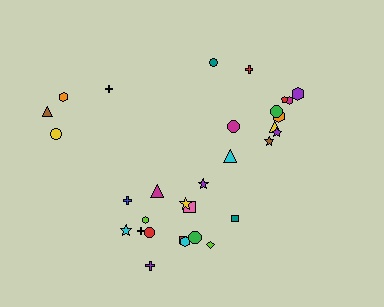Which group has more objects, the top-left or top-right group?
The top-right group.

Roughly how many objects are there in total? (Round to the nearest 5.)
Roughly 30 objects in total.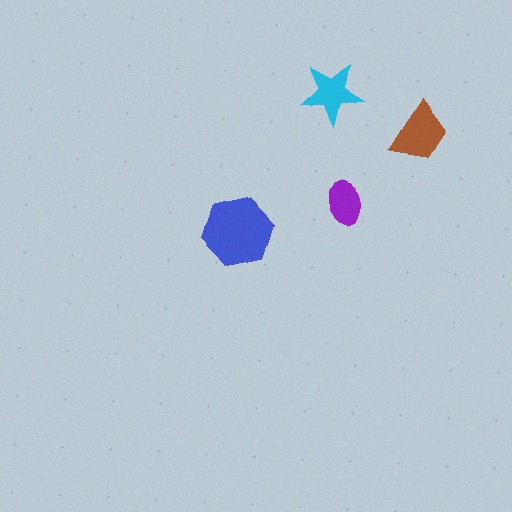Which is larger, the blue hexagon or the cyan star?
The blue hexagon.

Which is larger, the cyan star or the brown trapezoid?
The brown trapezoid.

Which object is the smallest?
The purple ellipse.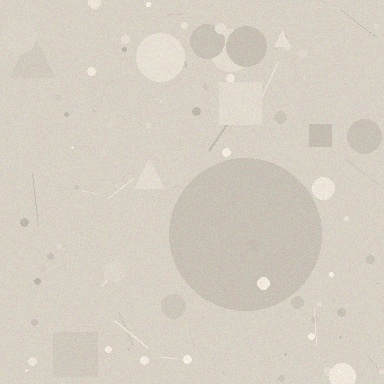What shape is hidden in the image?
A circle is hidden in the image.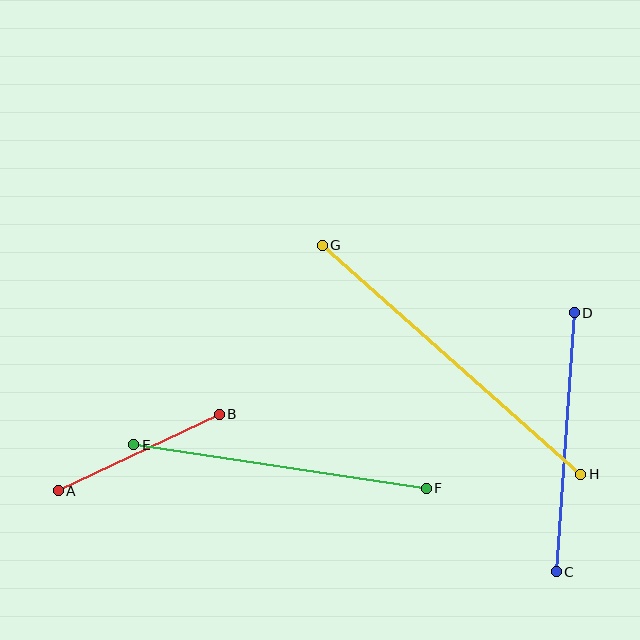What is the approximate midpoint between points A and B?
The midpoint is at approximately (139, 453) pixels.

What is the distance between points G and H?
The distance is approximately 345 pixels.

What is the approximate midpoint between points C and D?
The midpoint is at approximately (565, 442) pixels.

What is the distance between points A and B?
The distance is approximately 179 pixels.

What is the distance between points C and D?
The distance is approximately 259 pixels.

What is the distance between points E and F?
The distance is approximately 296 pixels.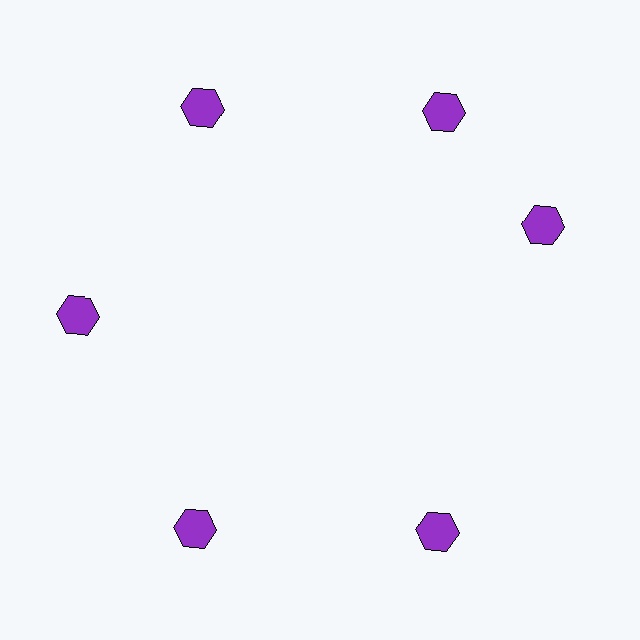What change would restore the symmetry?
The symmetry would be restored by rotating it back into even spacing with its neighbors so that all 6 hexagons sit at equal angles and equal distance from the center.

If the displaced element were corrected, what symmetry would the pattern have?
It would have 6-fold rotational symmetry — the pattern would map onto itself every 60 degrees.